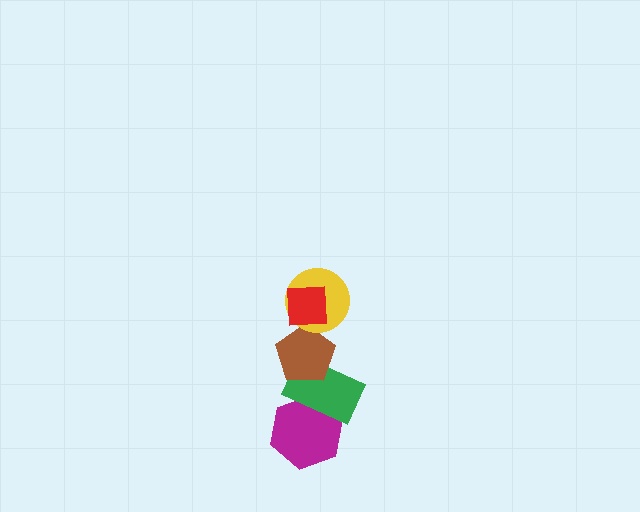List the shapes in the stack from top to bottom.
From top to bottom: the red square, the yellow circle, the brown pentagon, the green rectangle, the magenta hexagon.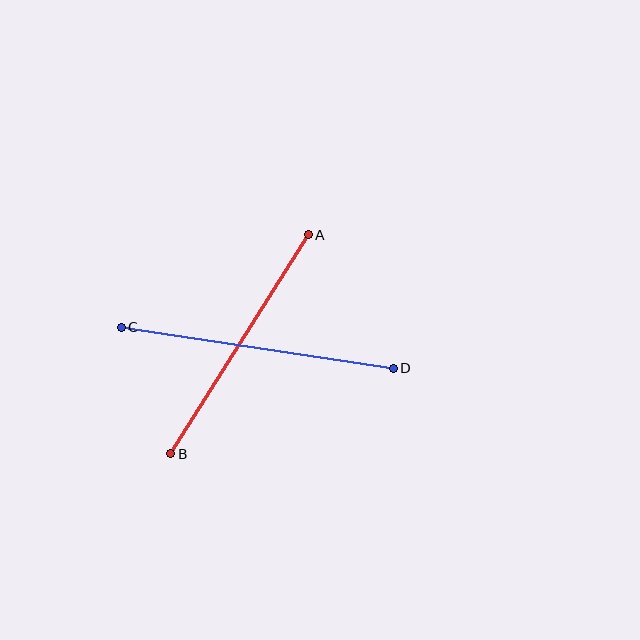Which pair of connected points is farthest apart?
Points C and D are farthest apart.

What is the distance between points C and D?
The distance is approximately 275 pixels.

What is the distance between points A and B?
The distance is approximately 258 pixels.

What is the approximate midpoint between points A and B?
The midpoint is at approximately (240, 344) pixels.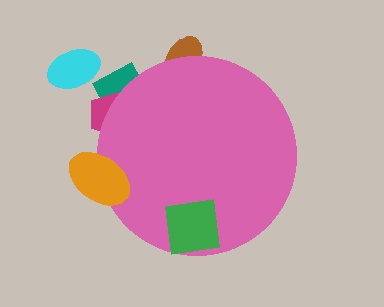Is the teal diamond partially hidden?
Yes, the teal diamond is partially hidden behind the pink circle.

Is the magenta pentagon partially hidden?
Yes, the magenta pentagon is partially hidden behind the pink circle.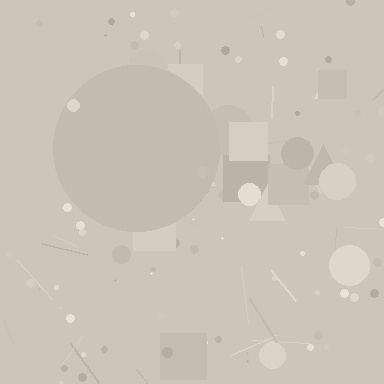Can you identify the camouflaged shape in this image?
The camouflaged shape is a circle.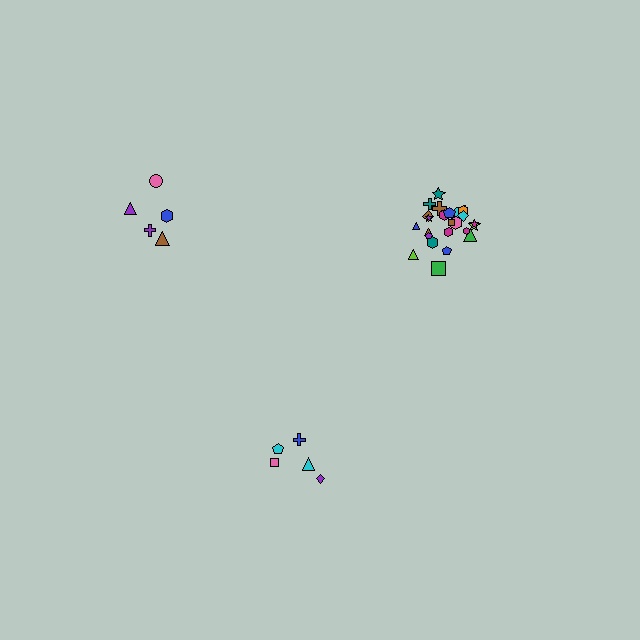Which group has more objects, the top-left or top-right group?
The top-right group.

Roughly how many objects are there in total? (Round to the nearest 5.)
Roughly 35 objects in total.